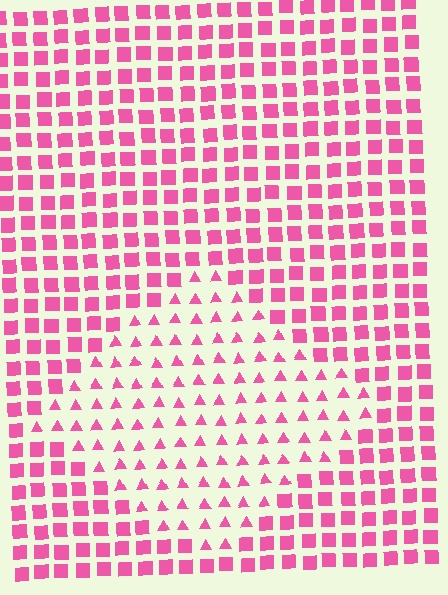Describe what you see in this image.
The image is filled with small pink elements arranged in a uniform grid. A diamond-shaped region contains triangles, while the surrounding area contains squares. The boundary is defined purely by the change in element shape.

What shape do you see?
I see a diamond.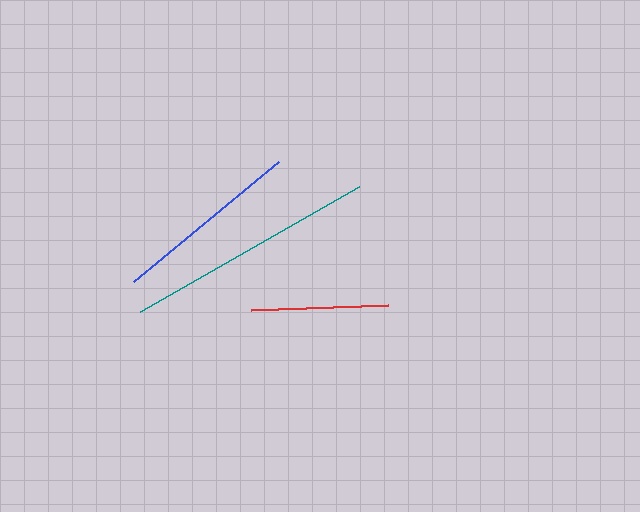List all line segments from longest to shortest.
From longest to shortest: teal, blue, red.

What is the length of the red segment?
The red segment is approximately 137 pixels long.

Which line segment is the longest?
The teal line is the longest at approximately 252 pixels.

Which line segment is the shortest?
The red line is the shortest at approximately 137 pixels.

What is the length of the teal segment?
The teal segment is approximately 252 pixels long.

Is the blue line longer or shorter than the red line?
The blue line is longer than the red line.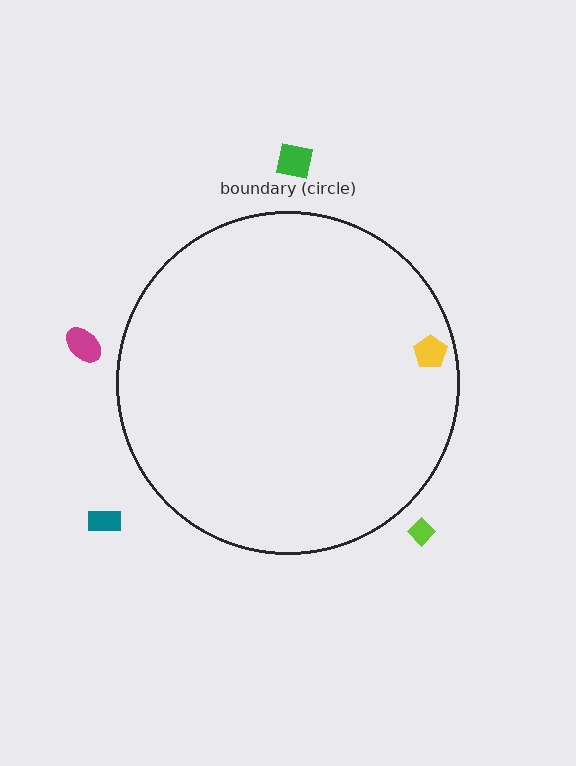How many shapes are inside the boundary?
1 inside, 4 outside.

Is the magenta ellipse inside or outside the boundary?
Outside.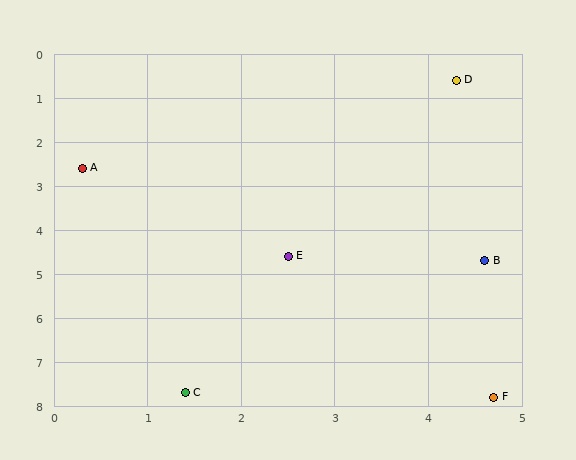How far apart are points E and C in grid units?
Points E and C are about 3.3 grid units apart.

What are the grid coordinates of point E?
Point E is at approximately (2.5, 4.6).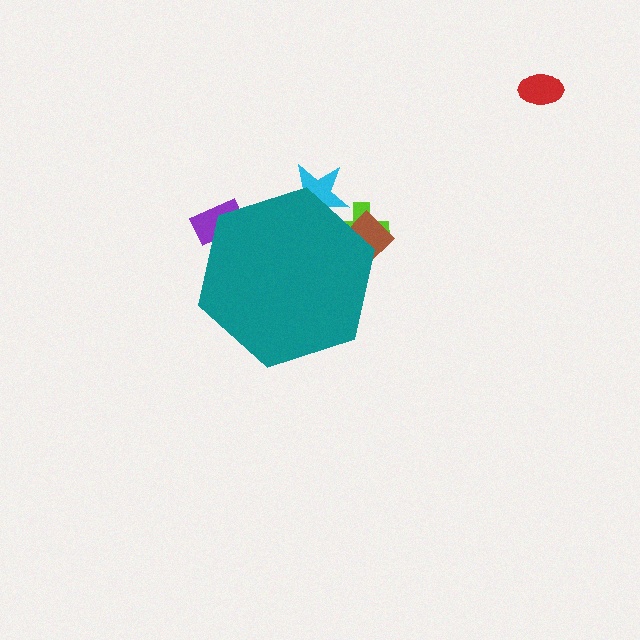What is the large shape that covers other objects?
A teal hexagon.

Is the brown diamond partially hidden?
Yes, the brown diamond is partially hidden behind the teal hexagon.